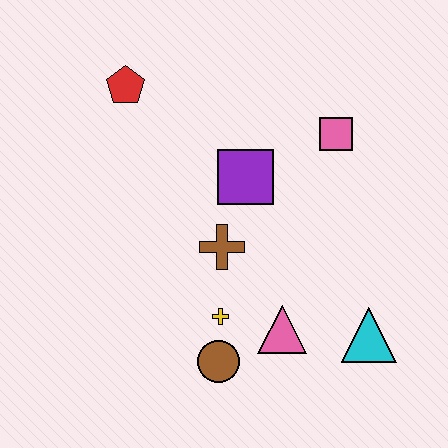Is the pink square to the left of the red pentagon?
No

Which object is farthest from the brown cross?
The red pentagon is farthest from the brown cross.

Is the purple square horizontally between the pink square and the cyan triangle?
No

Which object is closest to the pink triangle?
The yellow cross is closest to the pink triangle.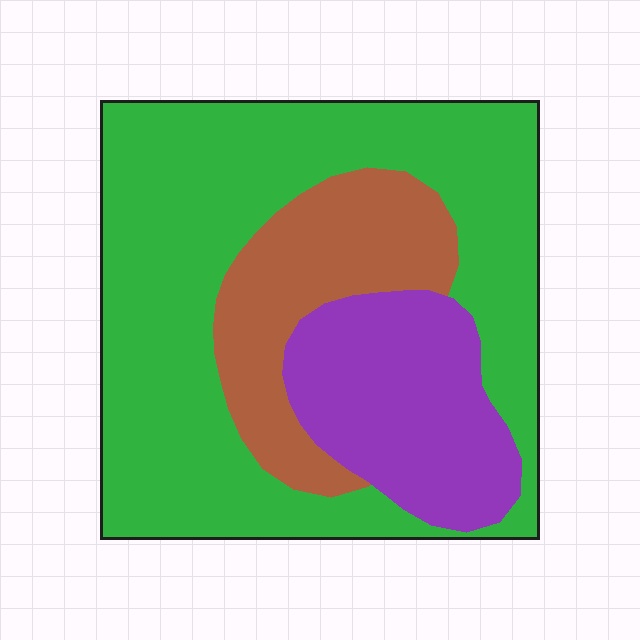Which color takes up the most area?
Green, at roughly 60%.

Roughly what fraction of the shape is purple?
Purple covers 21% of the shape.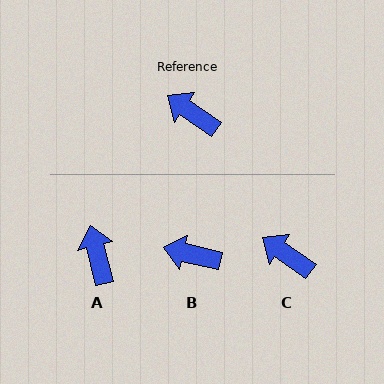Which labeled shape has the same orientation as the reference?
C.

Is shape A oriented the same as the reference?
No, it is off by about 41 degrees.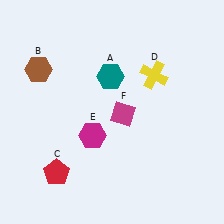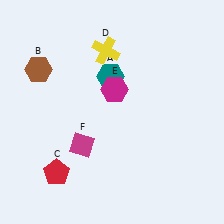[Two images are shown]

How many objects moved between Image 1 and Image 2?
3 objects moved between the two images.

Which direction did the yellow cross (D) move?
The yellow cross (D) moved left.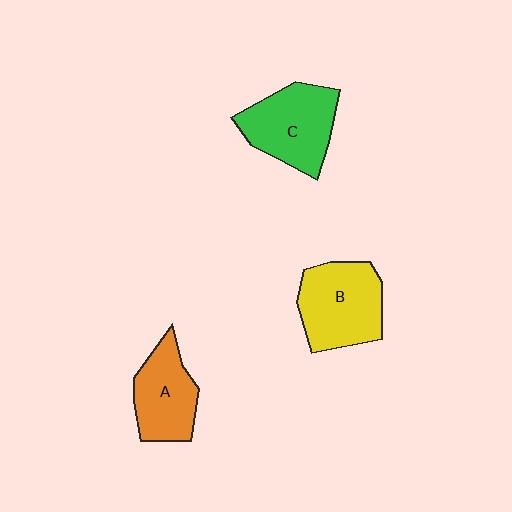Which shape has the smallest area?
Shape A (orange).